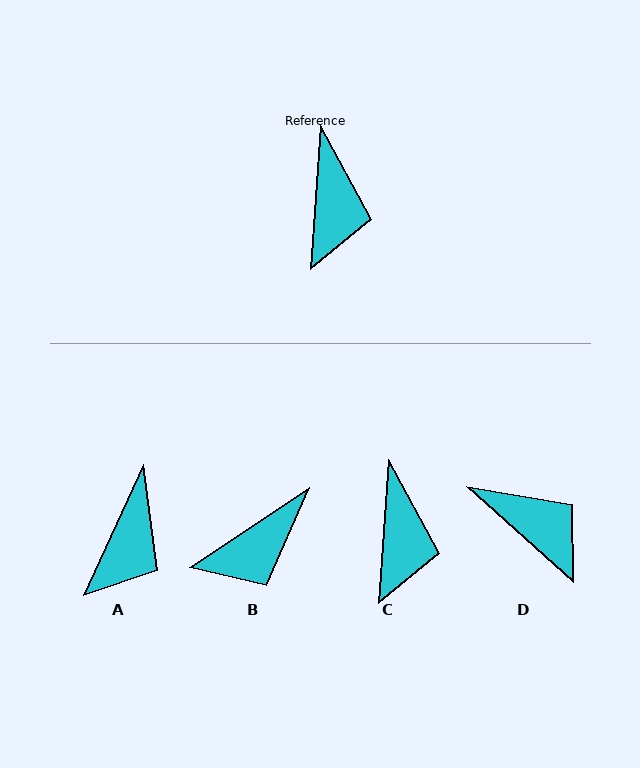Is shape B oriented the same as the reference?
No, it is off by about 52 degrees.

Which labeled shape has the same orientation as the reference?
C.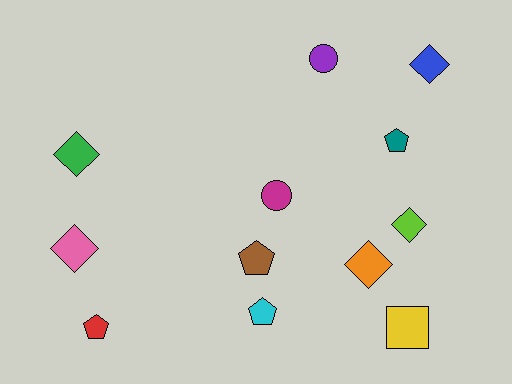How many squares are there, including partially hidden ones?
There is 1 square.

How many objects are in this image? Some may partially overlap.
There are 12 objects.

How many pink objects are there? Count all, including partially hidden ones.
There is 1 pink object.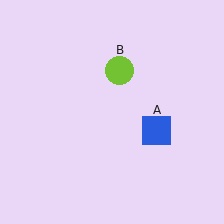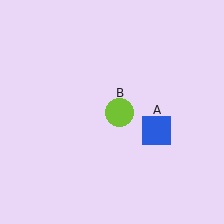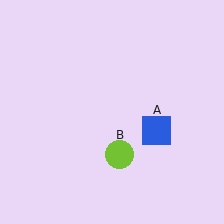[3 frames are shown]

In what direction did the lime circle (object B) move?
The lime circle (object B) moved down.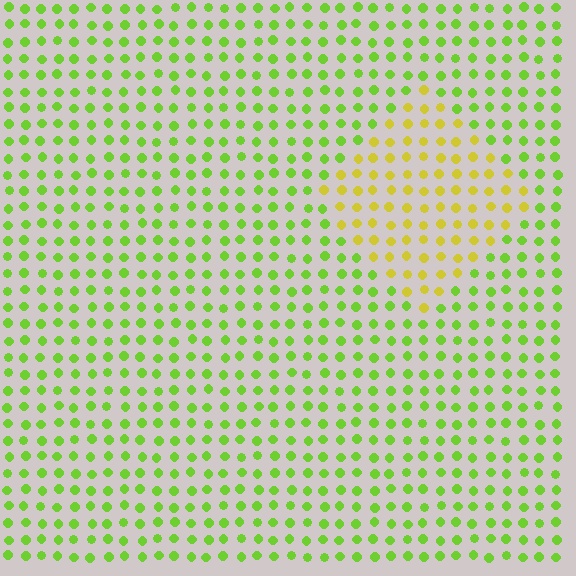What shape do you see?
I see a diamond.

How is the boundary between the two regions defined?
The boundary is defined purely by a slight shift in hue (about 40 degrees). Spacing, size, and orientation are identical on both sides.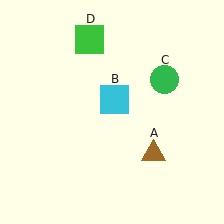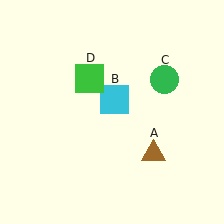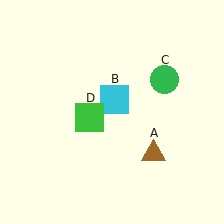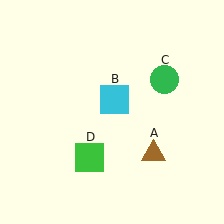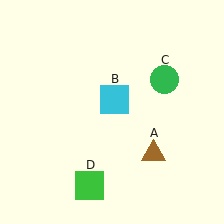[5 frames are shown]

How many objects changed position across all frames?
1 object changed position: green square (object D).